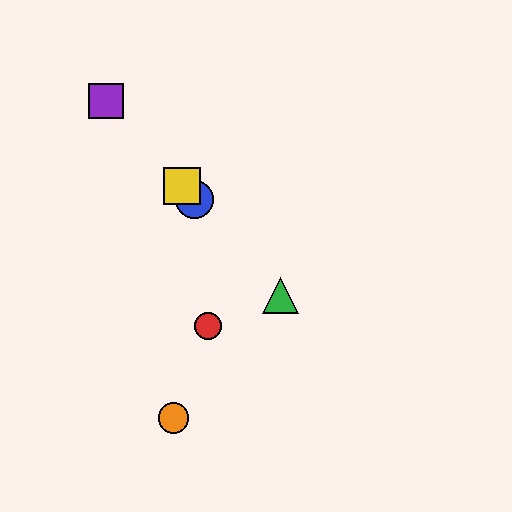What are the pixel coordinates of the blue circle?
The blue circle is at (194, 200).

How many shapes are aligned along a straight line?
4 shapes (the blue circle, the green triangle, the yellow square, the purple square) are aligned along a straight line.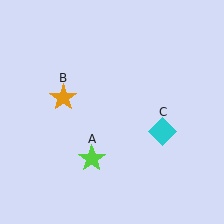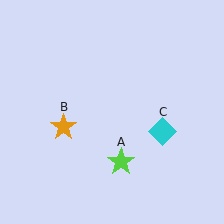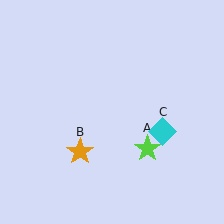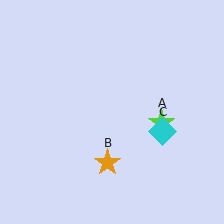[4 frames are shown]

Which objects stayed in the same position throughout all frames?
Cyan diamond (object C) remained stationary.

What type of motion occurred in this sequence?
The lime star (object A), orange star (object B) rotated counterclockwise around the center of the scene.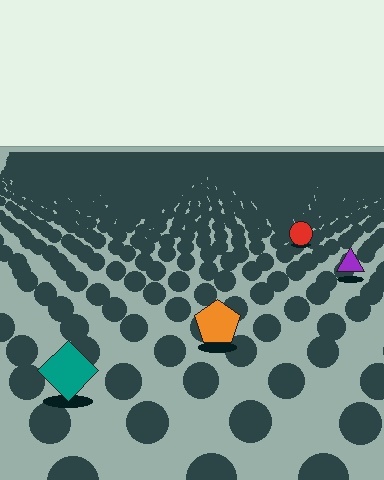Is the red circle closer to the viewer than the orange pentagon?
No. The orange pentagon is closer — you can tell from the texture gradient: the ground texture is coarser near it.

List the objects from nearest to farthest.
From nearest to farthest: the teal diamond, the orange pentagon, the purple triangle, the red circle.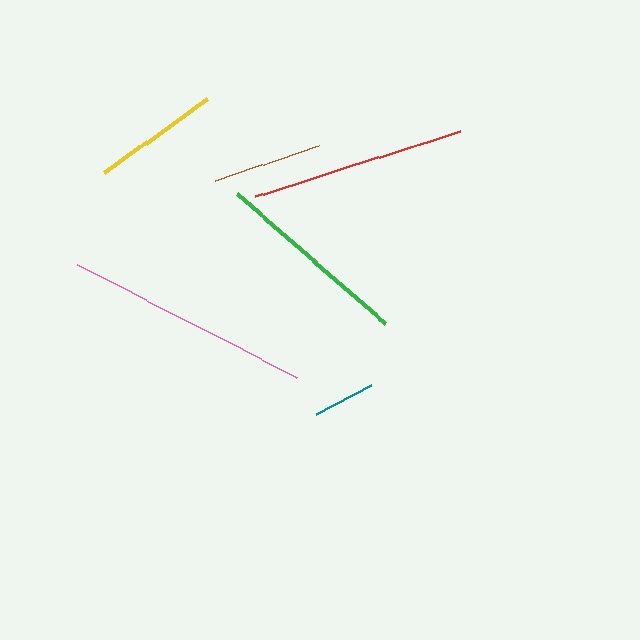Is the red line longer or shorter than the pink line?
The pink line is longer than the red line.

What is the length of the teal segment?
The teal segment is approximately 62 pixels long.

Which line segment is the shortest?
The teal line is the shortest at approximately 62 pixels.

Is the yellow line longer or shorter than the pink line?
The pink line is longer than the yellow line.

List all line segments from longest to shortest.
From longest to shortest: pink, red, green, yellow, brown, teal.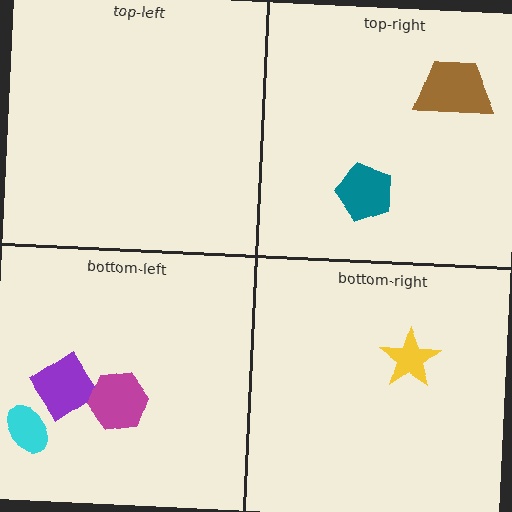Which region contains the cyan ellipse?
The bottom-left region.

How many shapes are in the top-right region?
2.